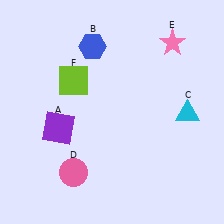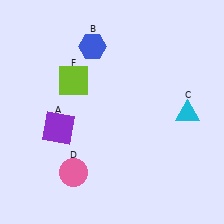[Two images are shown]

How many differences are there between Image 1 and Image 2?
There is 1 difference between the two images.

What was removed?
The pink star (E) was removed in Image 2.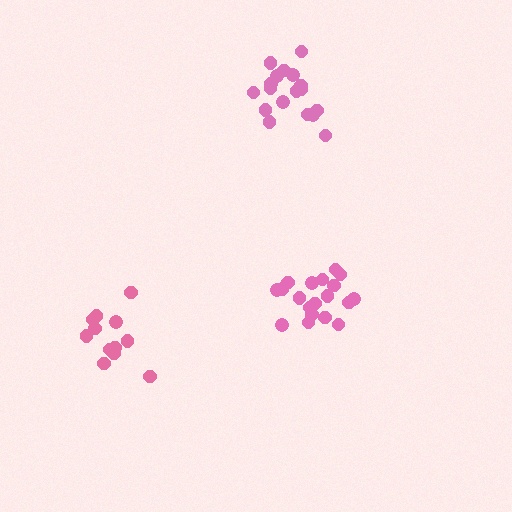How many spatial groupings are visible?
There are 3 spatial groupings.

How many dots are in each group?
Group 1: 19 dots, Group 2: 13 dots, Group 3: 18 dots (50 total).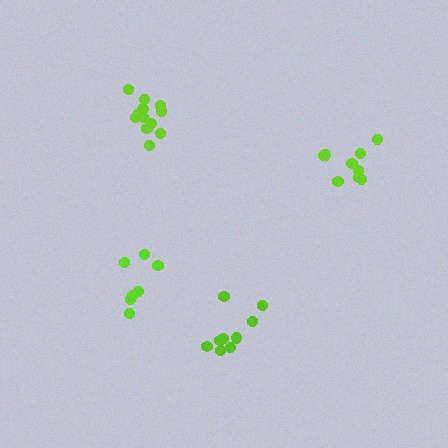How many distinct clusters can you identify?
There are 4 distinct clusters.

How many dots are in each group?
Group 1: 12 dots, Group 2: 9 dots, Group 3: 7 dots, Group 4: 9 dots (37 total).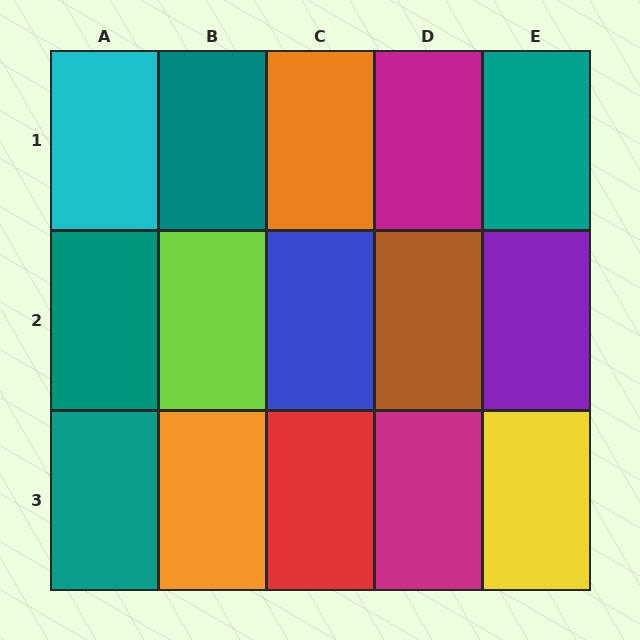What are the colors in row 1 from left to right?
Cyan, teal, orange, magenta, teal.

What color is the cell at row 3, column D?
Magenta.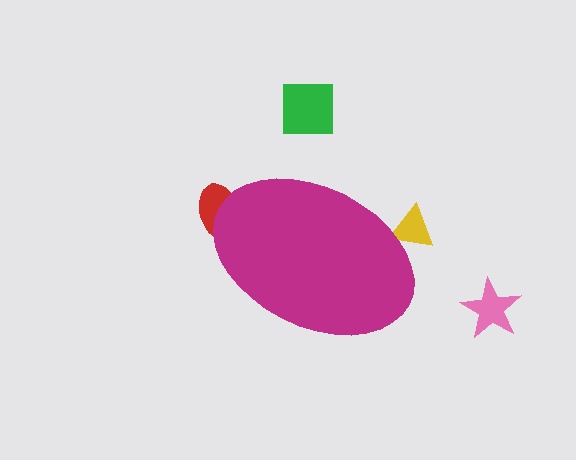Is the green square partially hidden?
No, the green square is fully visible.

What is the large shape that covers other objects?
A magenta ellipse.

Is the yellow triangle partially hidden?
Yes, the yellow triangle is partially hidden behind the magenta ellipse.